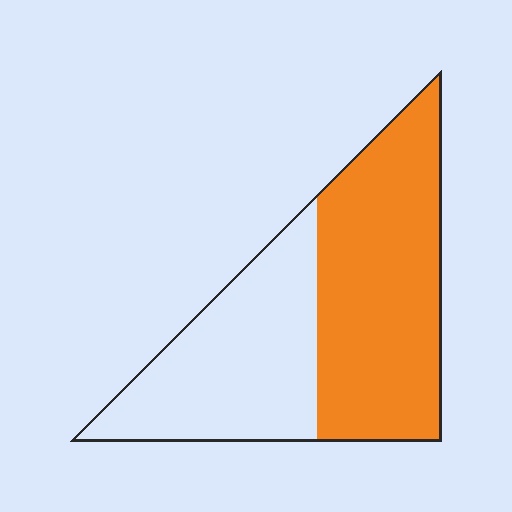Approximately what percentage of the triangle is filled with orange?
Approximately 55%.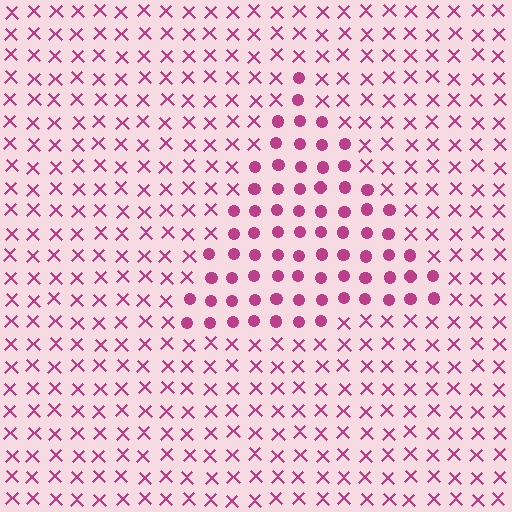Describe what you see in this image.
The image is filled with small magenta elements arranged in a uniform grid. A triangle-shaped region contains circles, while the surrounding area contains X marks. The boundary is defined purely by the change in element shape.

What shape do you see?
I see a triangle.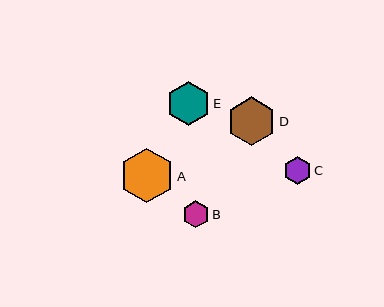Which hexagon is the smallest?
Hexagon B is the smallest with a size of approximately 27 pixels.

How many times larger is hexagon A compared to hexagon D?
Hexagon A is approximately 1.1 times the size of hexagon D.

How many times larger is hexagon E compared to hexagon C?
Hexagon E is approximately 1.6 times the size of hexagon C.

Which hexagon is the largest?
Hexagon A is the largest with a size of approximately 55 pixels.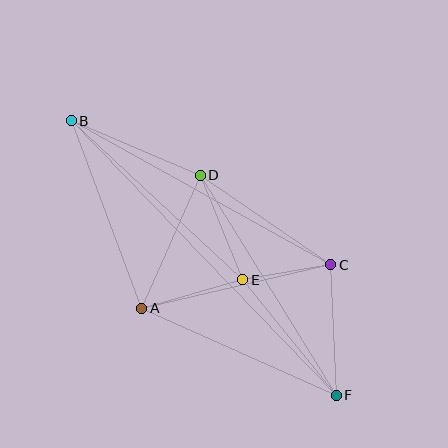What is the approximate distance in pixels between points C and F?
The distance between C and F is approximately 131 pixels.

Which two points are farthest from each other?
Points B and F are farthest from each other.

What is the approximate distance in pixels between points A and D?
The distance between A and D is approximately 145 pixels.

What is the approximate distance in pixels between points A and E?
The distance between A and E is approximately 105 pixels.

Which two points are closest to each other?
Points C and E are closest to each other.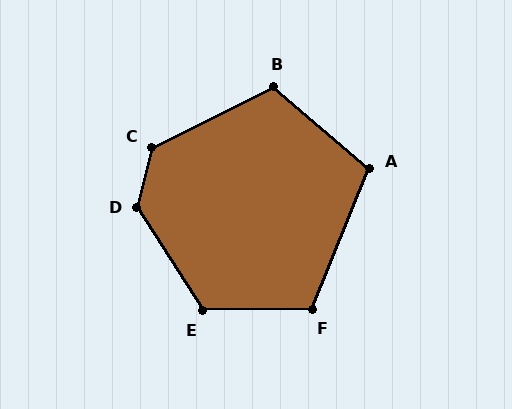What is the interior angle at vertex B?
Approximately 113 degrees (obtuse).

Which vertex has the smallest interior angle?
A, at approximately 108 degrees.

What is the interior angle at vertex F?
Approximately 113 degrees (obtuse).